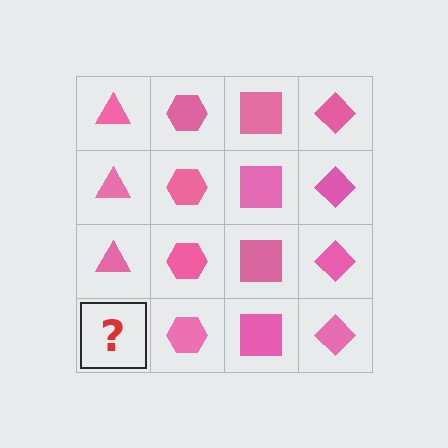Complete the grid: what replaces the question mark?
The question mark should be replaced with a pink triangle.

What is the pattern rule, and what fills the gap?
The rule is that each column has a consistent shape. The gap should be filled with a pink triangle.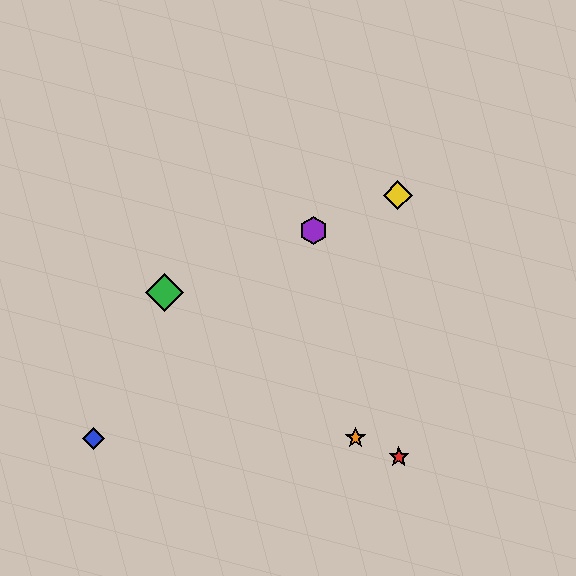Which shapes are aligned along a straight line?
The green diamond, the yellow diamond, the purple hexagon are aligned along a straight line.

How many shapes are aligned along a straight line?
3 shapes (the green diamond, the yellow diamond, the purple hexagon) are aligned along a straight line.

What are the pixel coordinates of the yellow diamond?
The yellow diamond is at (398, 195).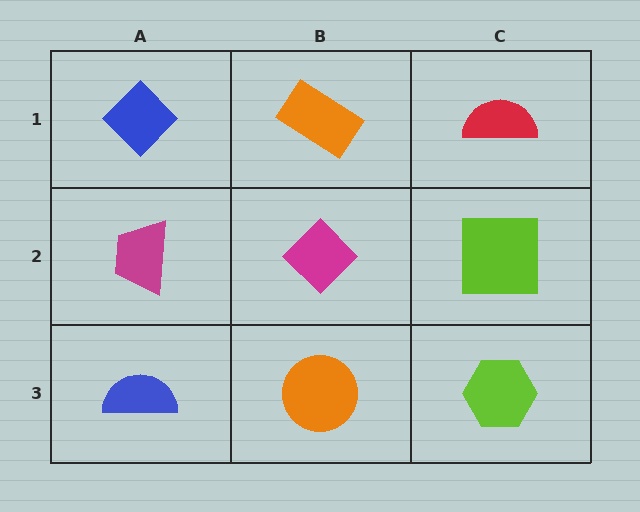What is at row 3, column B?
An orange circle.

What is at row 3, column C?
A lime hexagon.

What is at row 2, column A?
A magenta trapezoid.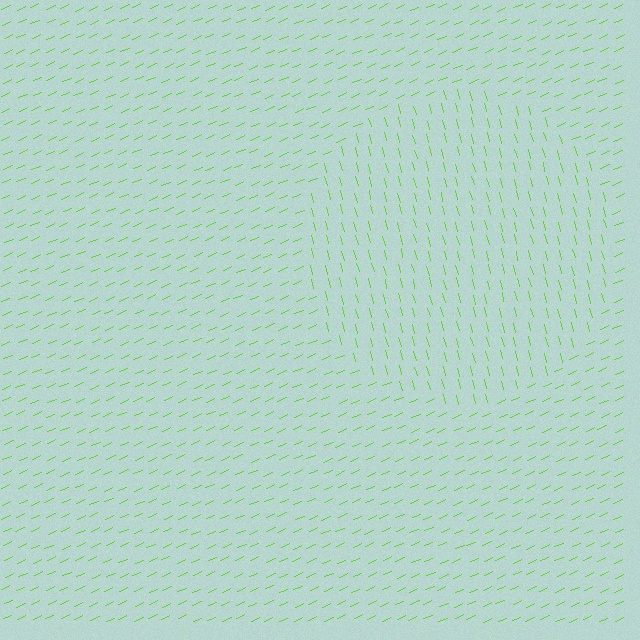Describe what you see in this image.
The image is filled with small lime line segments. A circle region in the image has lines oriented differently from the surrounding lines, creating a visible texture boundary.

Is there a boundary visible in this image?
Yes, there is a texture boundary formed by a change in line orientation.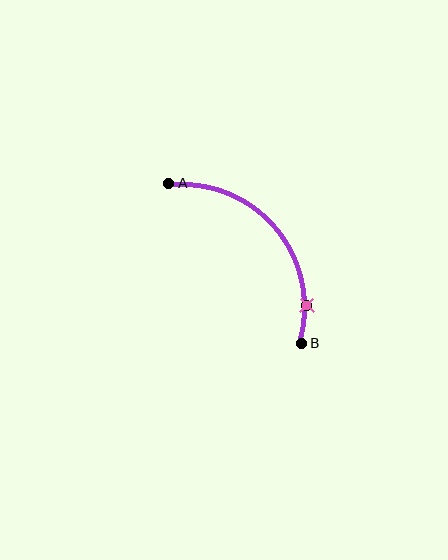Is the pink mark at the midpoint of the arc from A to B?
No. The pink mark lies on the arc but is closer to endpoint B. The arc midpoint would be at the point on the curve equidistant along the arc from both A and B.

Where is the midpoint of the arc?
The arc midpoint is the point on the curve farthest from the straight line joining A and B. It sits above and to the right of that line.